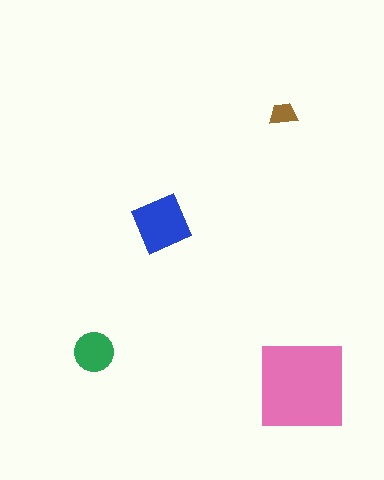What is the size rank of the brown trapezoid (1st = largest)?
4th.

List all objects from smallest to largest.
The brown trapezoid, the green circle, the blue diamond, the pink square.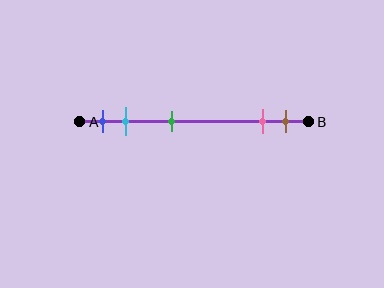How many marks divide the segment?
There are 5 marks dividing the segment.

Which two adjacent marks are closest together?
The pink and brown marks are the closest adjacent pair.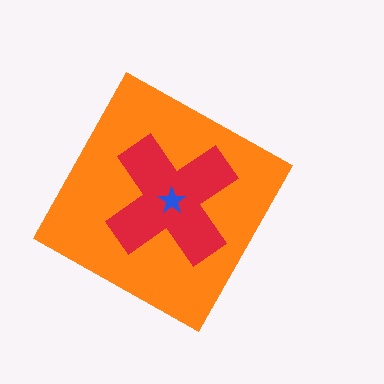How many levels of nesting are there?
3.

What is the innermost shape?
The blue star.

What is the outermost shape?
The orange diamond.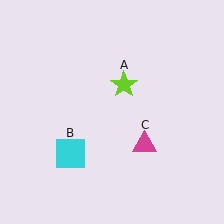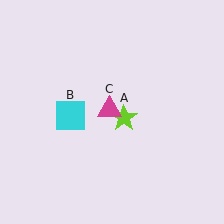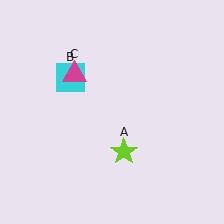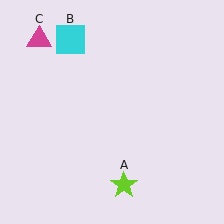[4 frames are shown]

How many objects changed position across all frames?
3 objects changed position: lime star (object A), cyan square (object B), magenta triangle (object C).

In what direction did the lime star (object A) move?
The lime star (object A) moved down.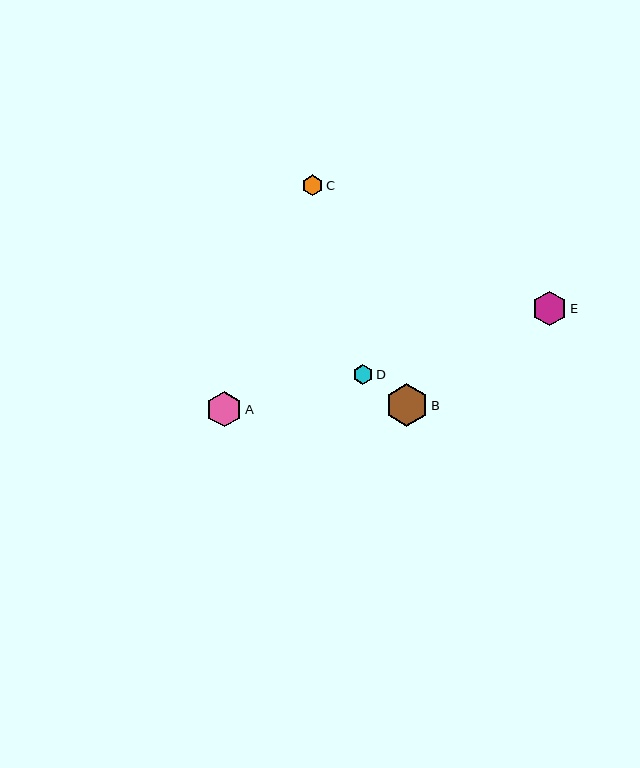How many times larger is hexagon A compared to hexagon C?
Hexagon A is approximately 1.7 times the size of hexagon C.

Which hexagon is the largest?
Hexagon B is the largest with a size of approximately 43 pixels.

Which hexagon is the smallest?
Hexagon D is the smallest with a size of approximately 21 pixels.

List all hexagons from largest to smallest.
From largest to smallest: B, A, E, C, D.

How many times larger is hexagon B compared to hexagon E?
Hexagon B is approximately 1.2 times the size of hexagon E.